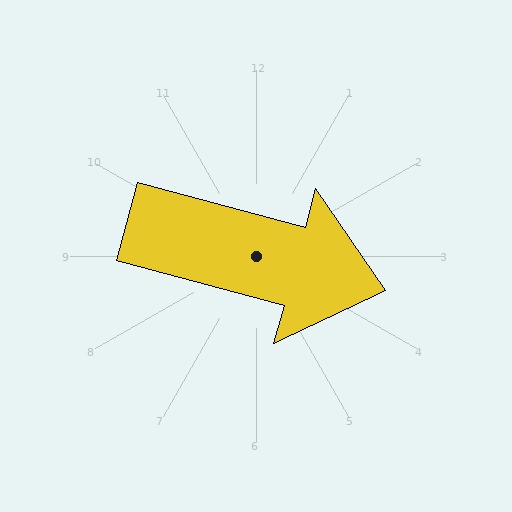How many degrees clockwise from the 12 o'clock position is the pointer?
Approximately 105 degrees.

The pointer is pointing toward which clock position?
Roughly 4 o'clock.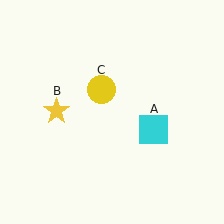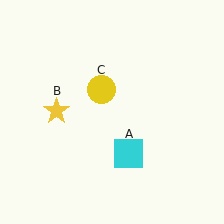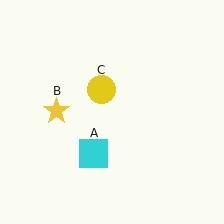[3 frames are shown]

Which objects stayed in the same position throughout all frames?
Yellow star (object B) and yellow circle (object C) remained stationary.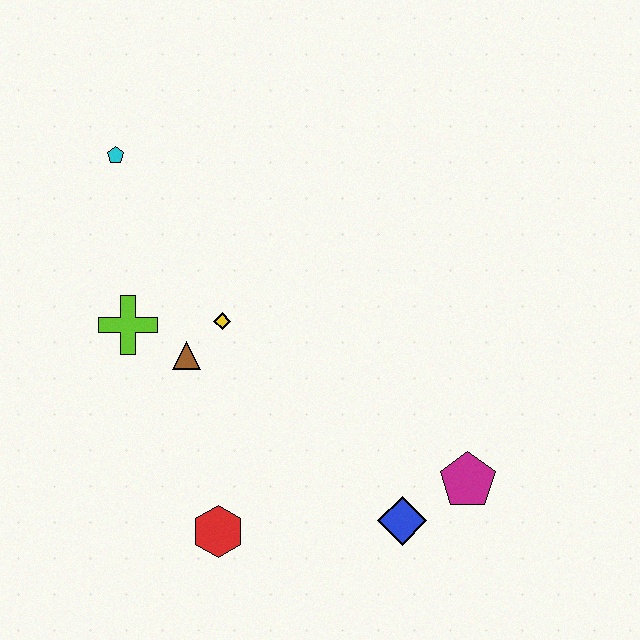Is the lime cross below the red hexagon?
No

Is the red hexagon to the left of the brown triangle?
No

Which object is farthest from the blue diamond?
The cyan pentagon is farthest from the blue diamond.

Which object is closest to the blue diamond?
The magenta pentagon is closest to the blue diamond.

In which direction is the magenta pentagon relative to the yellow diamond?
The magenta pentagon is to the right of the yellow diamond.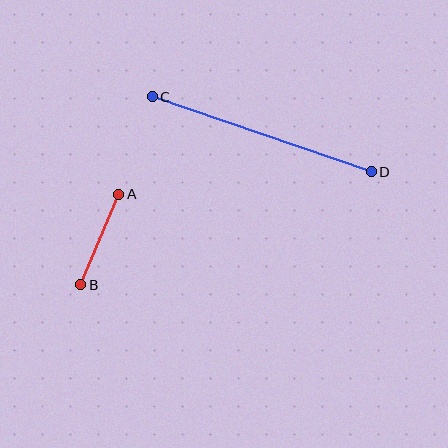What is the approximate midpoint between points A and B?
The midpoint is at approximately (100, 240) pixels.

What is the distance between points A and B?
The distance is approximately 98 pixels.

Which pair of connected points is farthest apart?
Points C and D are farthest apart.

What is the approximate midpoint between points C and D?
The midpoint is at approximately (262, 134) pixels.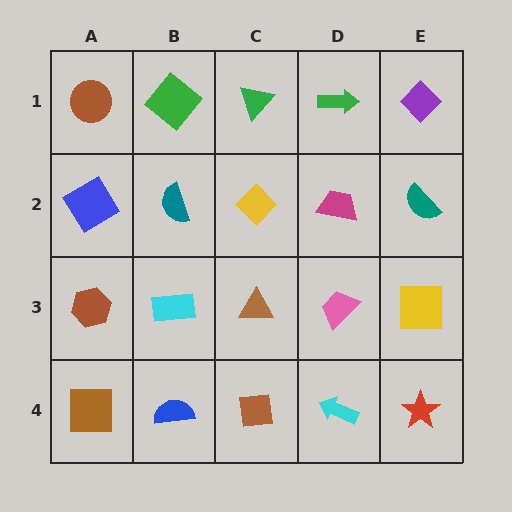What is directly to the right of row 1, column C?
A green arrow.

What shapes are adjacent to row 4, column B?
A cyan rectangle (row 3, column B), a brown square (row 4, column A), a brown square (row 4, column C).